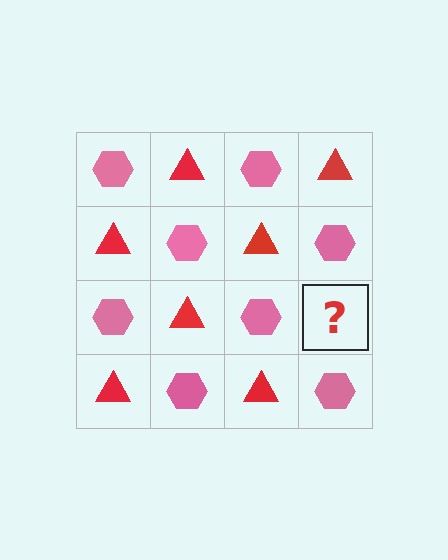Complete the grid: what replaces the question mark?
The question mark should be replaced with a red triangle.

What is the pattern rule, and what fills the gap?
The rule is that it alternates pink hexagon and red triangle in a checkerboard pattern. The gap should be filled with a red triangle.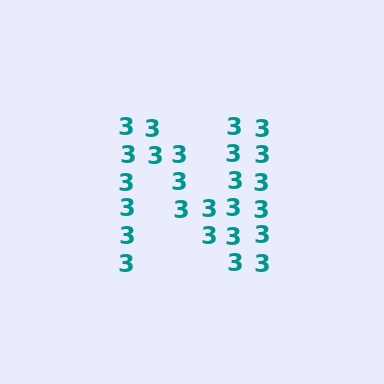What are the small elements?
The small elements are digit 3's.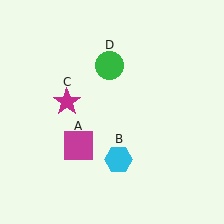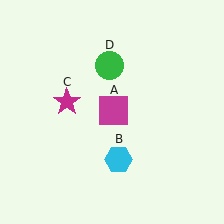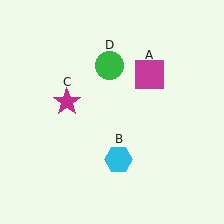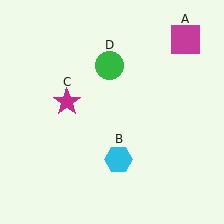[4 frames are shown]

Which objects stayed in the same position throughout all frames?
Cyan hexagon (object B) and magenta star (object C) and green circle (object D) remained stationary.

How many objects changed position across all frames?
1 object changed position: magenta square (object A).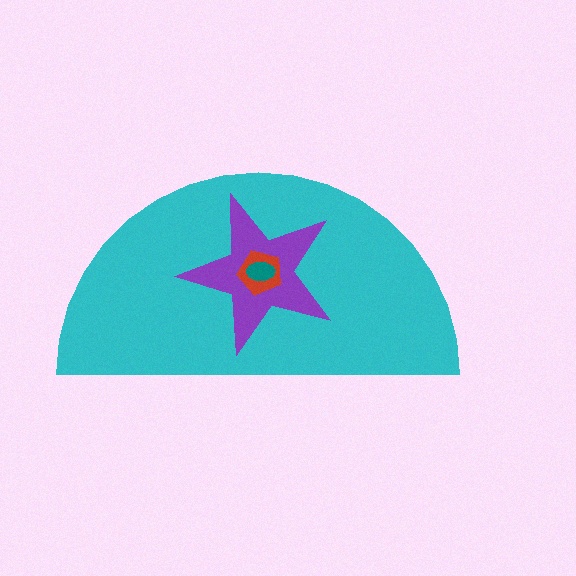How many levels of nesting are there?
4.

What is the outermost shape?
The cyan semicircle.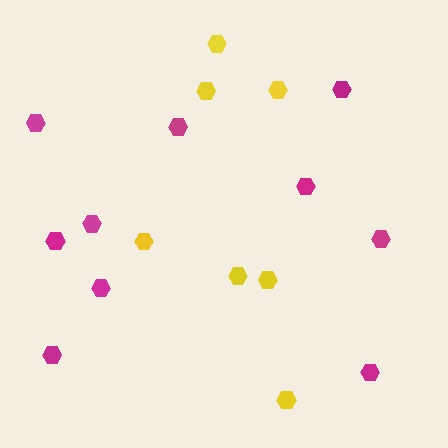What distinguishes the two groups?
There are 2 groups: one group of yellow hexagons (7) and one group of magenta hexagons (10).